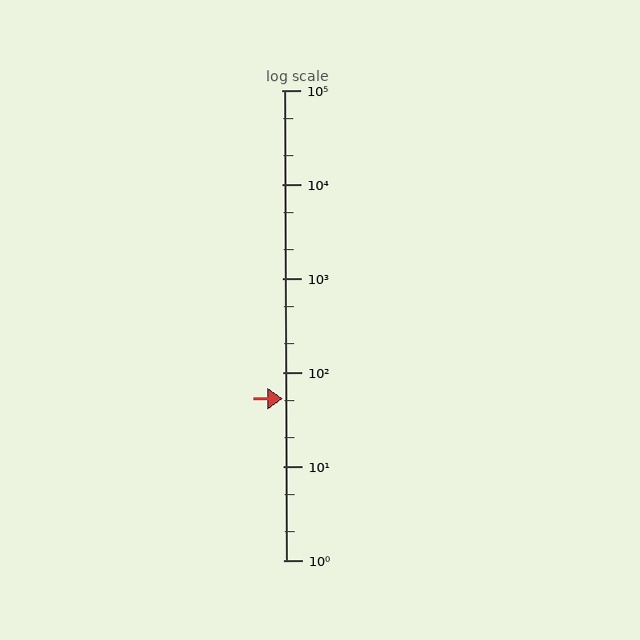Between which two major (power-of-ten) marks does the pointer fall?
The pointer is between 10 and 100.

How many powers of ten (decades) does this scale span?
The scale spans 5 decades, from 1 to 100000.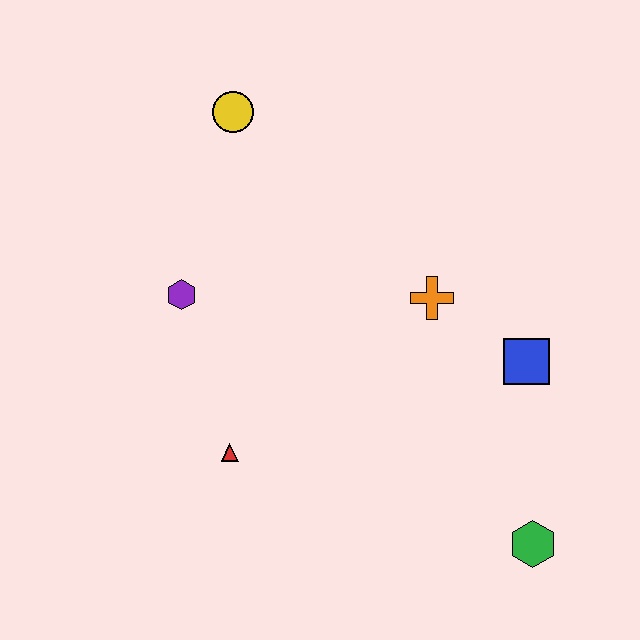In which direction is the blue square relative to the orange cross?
The blue square is to the right of the orange cross.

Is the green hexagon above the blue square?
No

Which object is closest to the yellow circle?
The purple hexagon is closest to the yellow circle.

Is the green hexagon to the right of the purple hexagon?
Yes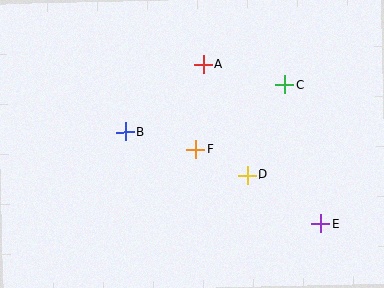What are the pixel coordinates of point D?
Point D is at (247, 175).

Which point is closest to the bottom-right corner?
Point E is closest to the bottom-right corner.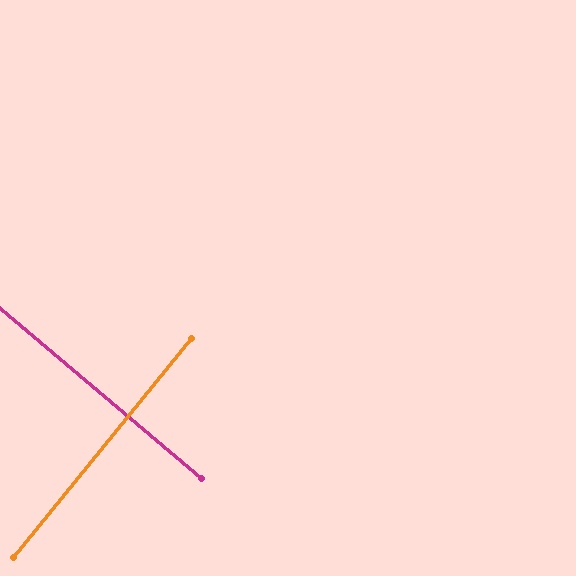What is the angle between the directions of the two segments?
Approximately 89 degrees.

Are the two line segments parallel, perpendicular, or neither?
Perpendicular — they meet at approximately 89°.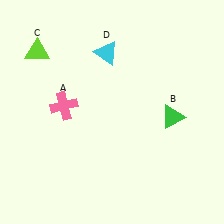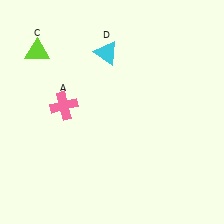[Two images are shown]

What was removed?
The green triangle (B) was removed in Image 2.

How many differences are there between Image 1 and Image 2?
There is 1 difference between the two images.